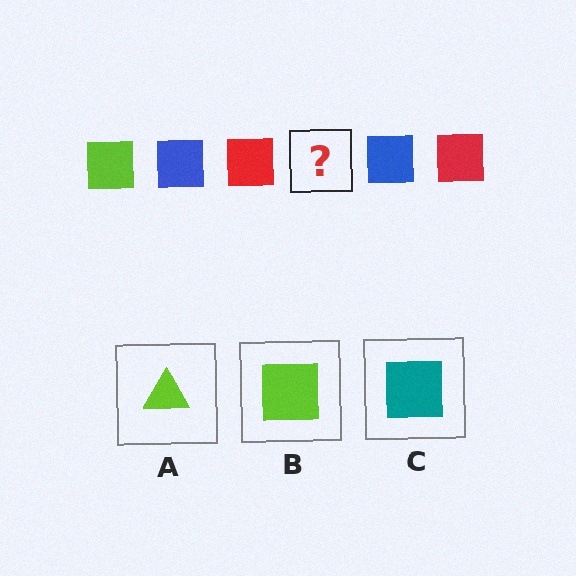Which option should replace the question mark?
Option B.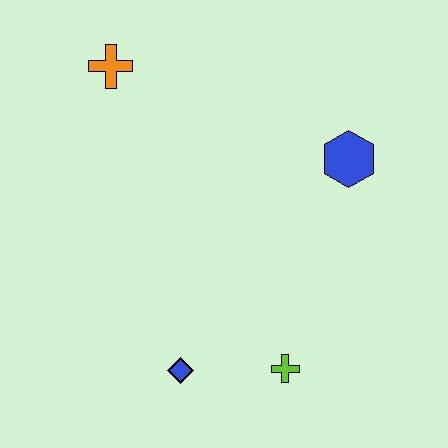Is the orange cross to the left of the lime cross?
Yes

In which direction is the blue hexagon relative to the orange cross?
The blue hexagon is to the right of the orange cross.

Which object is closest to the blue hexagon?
The lime cross is closest to the blue hexagon.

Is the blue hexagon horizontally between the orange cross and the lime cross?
No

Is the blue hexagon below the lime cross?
No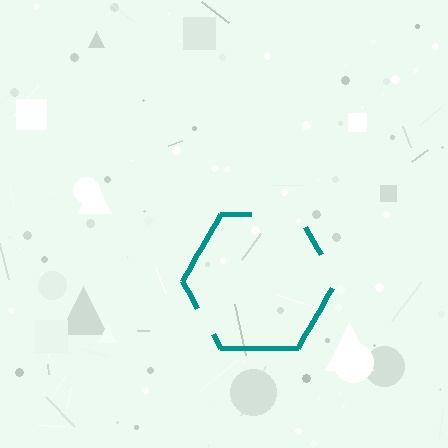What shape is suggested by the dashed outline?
The dashed outline suggests a hexagon.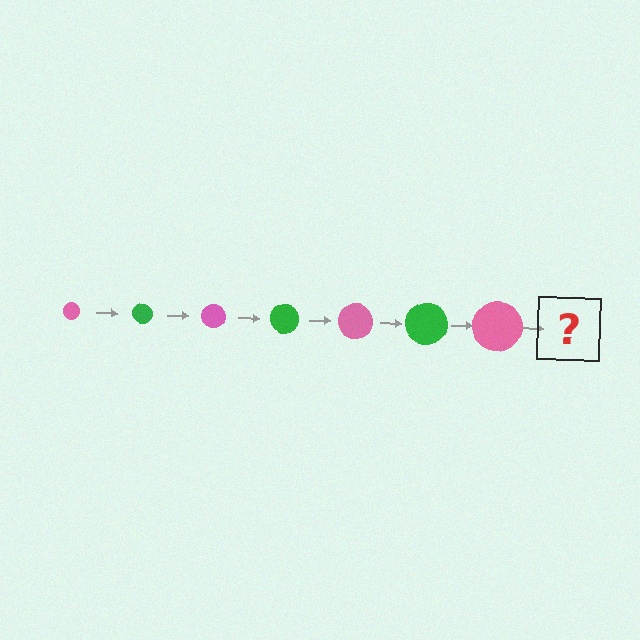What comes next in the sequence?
The next element should be a green circle, larger than the previous one.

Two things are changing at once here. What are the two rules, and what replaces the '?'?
The two rules are that the circle grows larger each step and the color cycles through pink and green. The '?' should be a green circle, larger than the previous one.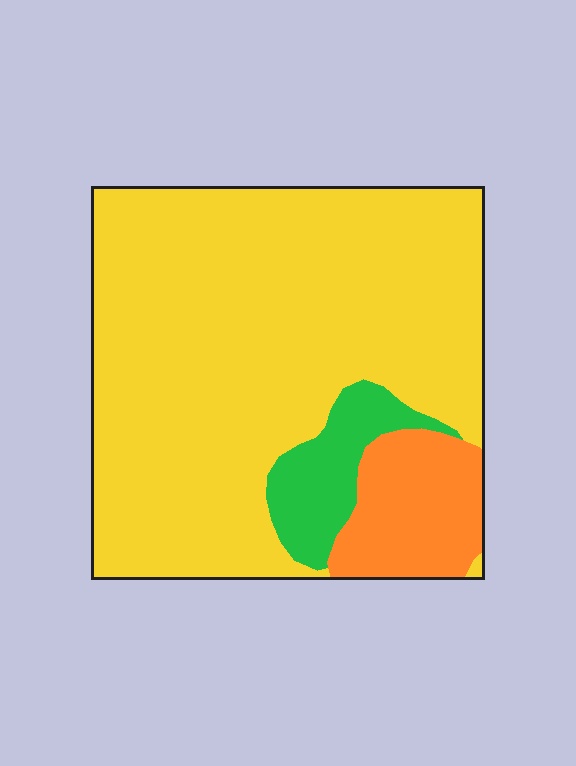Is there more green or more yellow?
Yellow.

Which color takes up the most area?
Yellow, at roughly 80%.